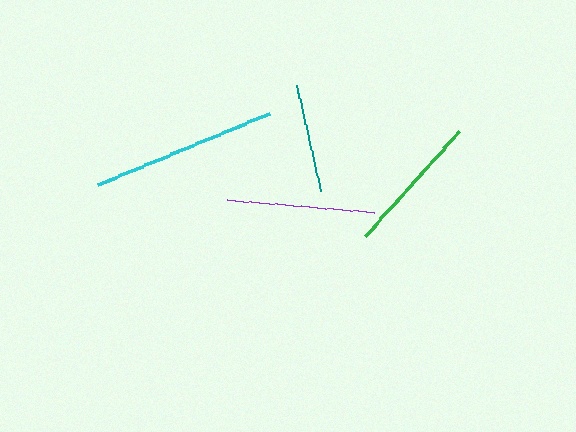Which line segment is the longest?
The cyan line is the longest at approximately 186 pixels.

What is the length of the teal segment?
The teal segment is approximately 109 pixels long.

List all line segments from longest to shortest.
From longest to shortest: cyan, purple, green, teal.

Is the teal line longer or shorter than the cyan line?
The cyan line is longer than the teal line.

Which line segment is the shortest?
The teal line is the shortest at approximately 109 pixels.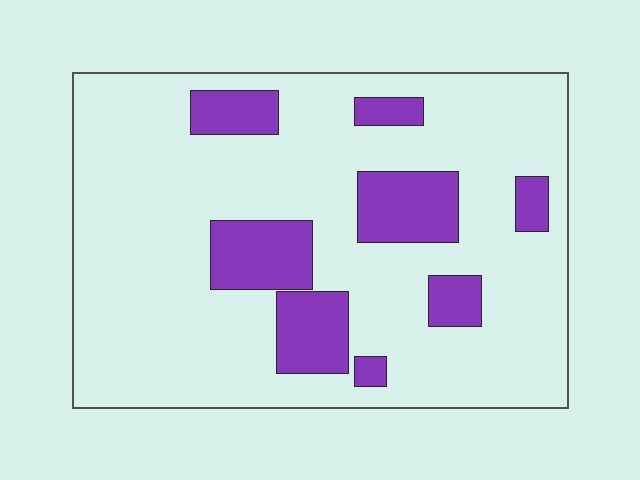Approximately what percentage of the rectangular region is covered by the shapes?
Approximately 20%.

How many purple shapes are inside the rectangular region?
8.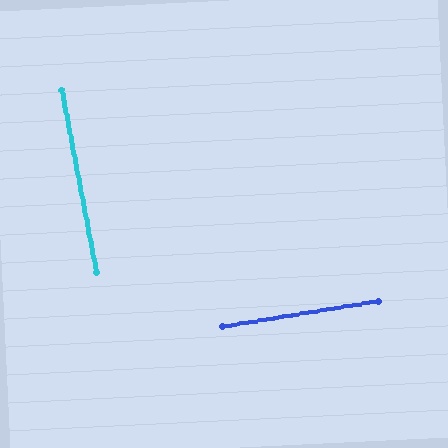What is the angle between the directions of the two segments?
Approximately 89 degrees.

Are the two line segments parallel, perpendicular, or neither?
Perpendicular — they meet at approximately 89°.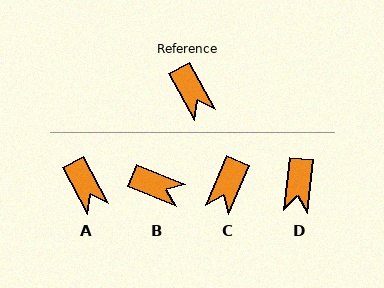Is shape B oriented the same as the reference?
No, it is off by about 39 degrees.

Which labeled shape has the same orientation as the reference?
A.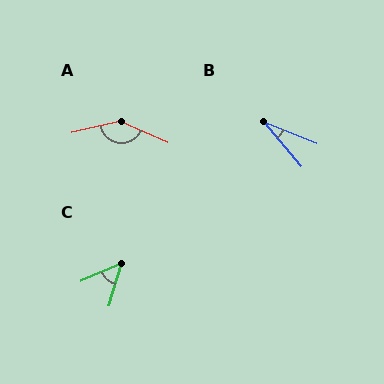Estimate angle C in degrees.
Approximately 51 degrees.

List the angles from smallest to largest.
B (28°), C (51°), A (144°).